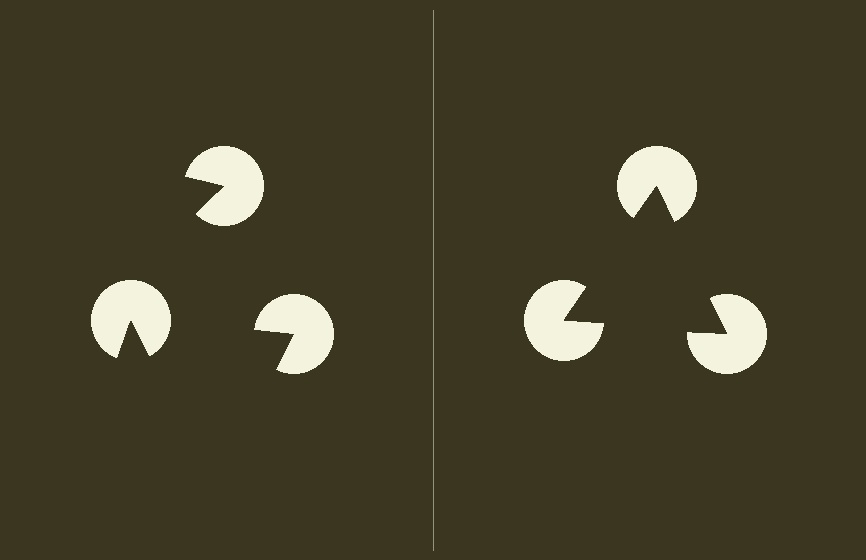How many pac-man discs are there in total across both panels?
6 — 3 on each side.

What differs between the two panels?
The pac-man discs are positioned identically on both sides; only the wedge orientations differ. On the right they align to a triangle; on the left they are misaligned.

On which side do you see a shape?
An illusory triangle appears on the right side. On the left side the wedge cuts are rotated, so no coherent shape forms.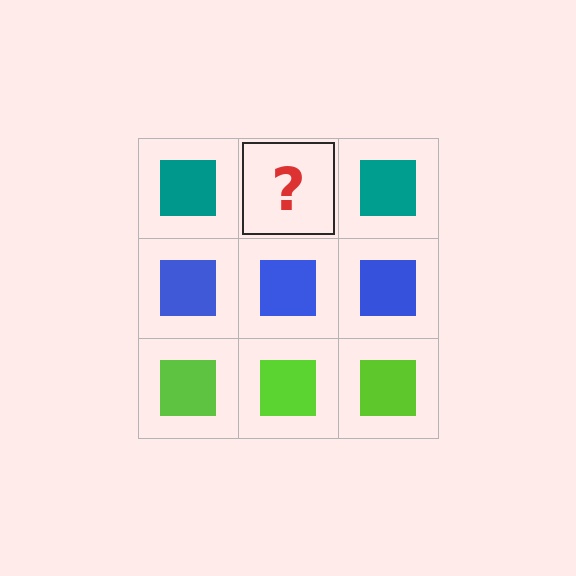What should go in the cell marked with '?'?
The missing cell should contain a teal square.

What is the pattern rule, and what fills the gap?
The rule is that each row has a consistent color. The gap should be filled with a teal square.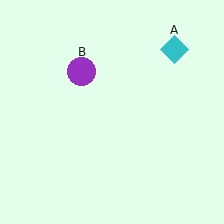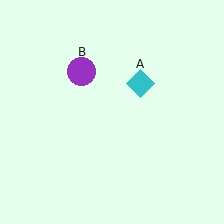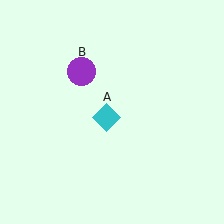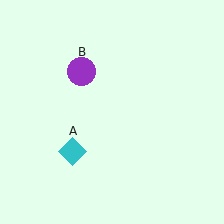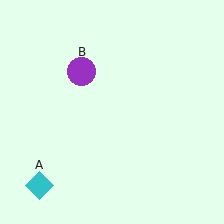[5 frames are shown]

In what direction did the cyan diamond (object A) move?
The cyan diamond (object A) moved down and to the left.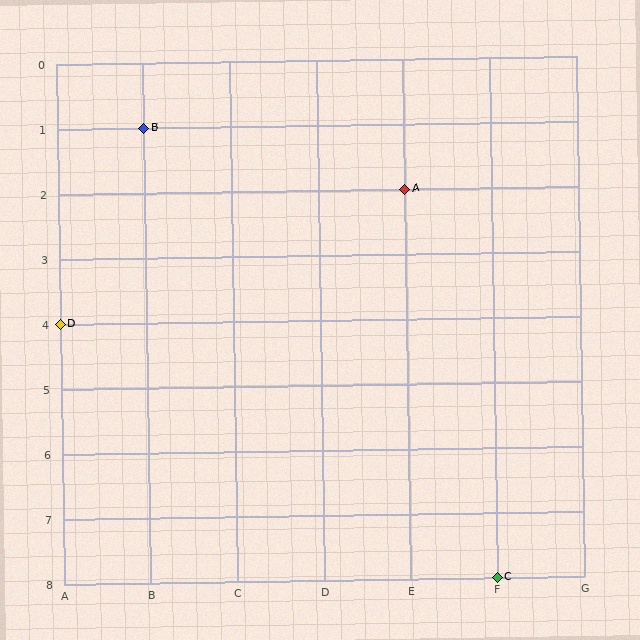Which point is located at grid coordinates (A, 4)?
Point D is at (A, 4).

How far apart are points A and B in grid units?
Points A and B are 3 columns and 1 row apart (about 3.2 grid units diagonally).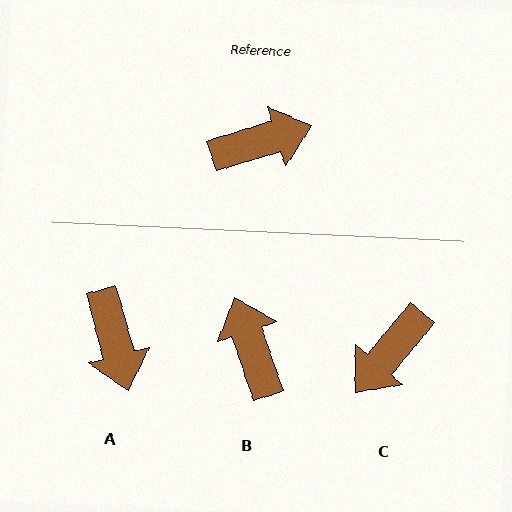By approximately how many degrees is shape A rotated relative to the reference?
Approximately 92 degrees clockwise.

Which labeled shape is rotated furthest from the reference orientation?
C, about 147 degrees away.